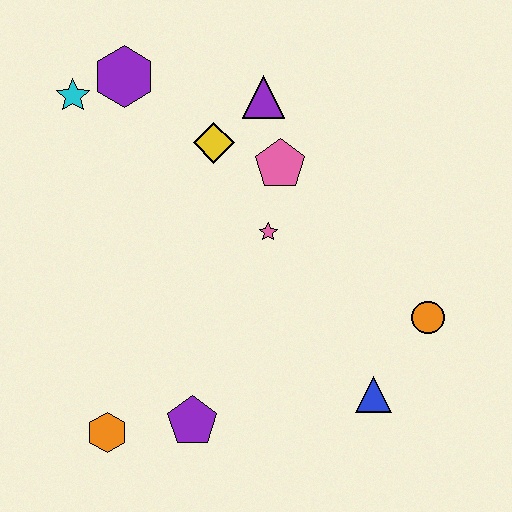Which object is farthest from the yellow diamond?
The orange hexagon is farthest from the yellow diamond.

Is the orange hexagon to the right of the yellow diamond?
No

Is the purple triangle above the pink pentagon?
Yes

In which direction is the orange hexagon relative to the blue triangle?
The orange hexagon is to the left of the blue triangle.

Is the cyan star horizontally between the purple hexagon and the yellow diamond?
No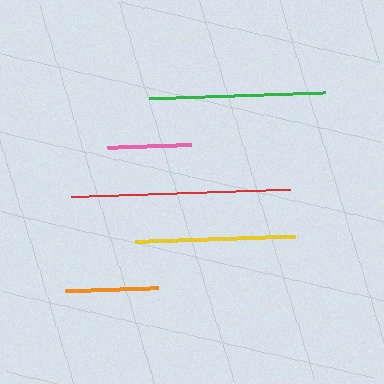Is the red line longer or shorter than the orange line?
The red line is longer than the orange line.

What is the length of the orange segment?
The orange segment is approximately 93 pixels long.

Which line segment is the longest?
The red line is the longest at approximately 220 pixels.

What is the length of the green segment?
The green segment is approximately 176 pixels long.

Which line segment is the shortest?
The pink line is the shortest at approximately 84 pixels.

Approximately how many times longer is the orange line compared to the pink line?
The orange line is approximately 1.1 times the length of the pink line.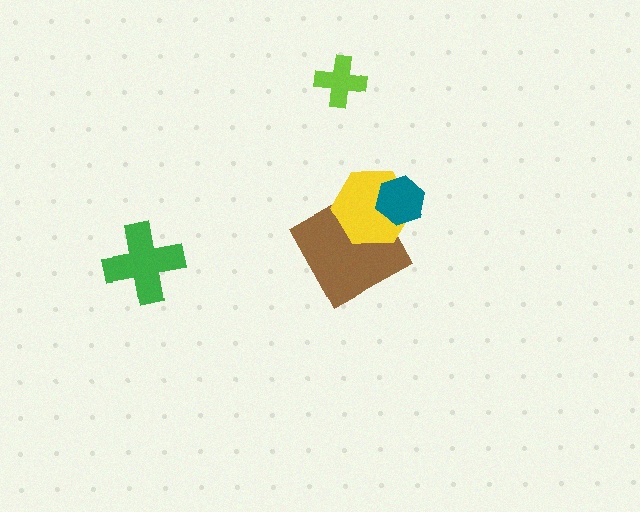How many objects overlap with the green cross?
0 objects overlap with the green cross.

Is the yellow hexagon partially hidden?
Yes, it is partially covered by another shape.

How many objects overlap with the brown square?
1 object overlaps with the brown square.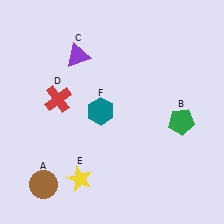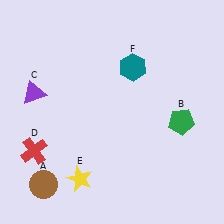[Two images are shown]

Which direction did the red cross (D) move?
The red cross (D) moved down.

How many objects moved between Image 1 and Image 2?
3 objects moved between the two images.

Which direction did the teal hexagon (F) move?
The teal hexagon (F) moved up.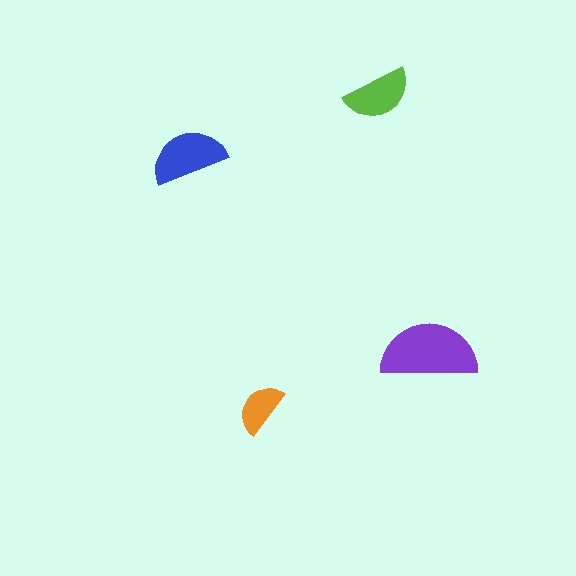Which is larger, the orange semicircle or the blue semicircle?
The blue one.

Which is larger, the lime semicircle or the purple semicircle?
The purple one.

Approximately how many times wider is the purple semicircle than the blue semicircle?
About 1.5 times wider.